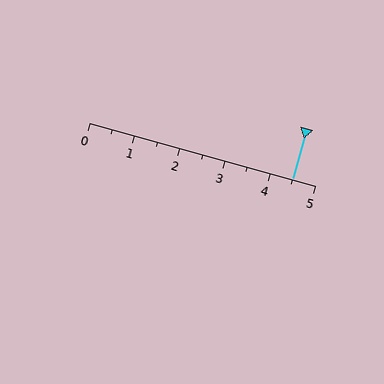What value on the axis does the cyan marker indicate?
The marker indicates approximately 4.5.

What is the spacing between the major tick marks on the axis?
The major ticks are spaced 1 apart.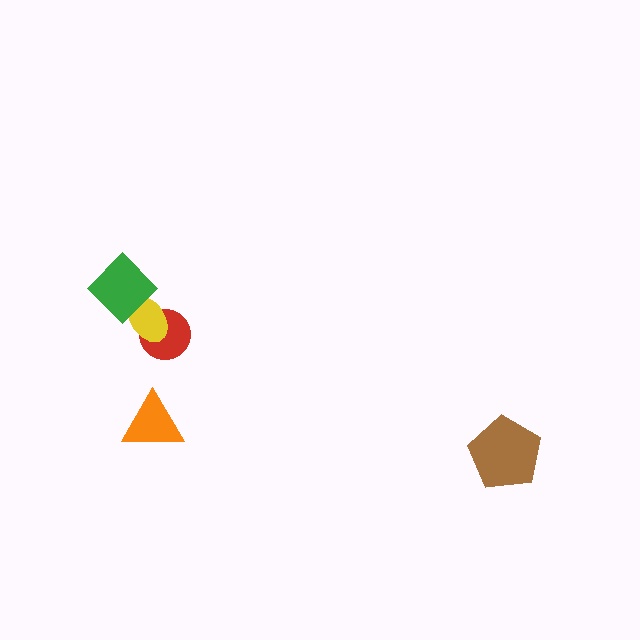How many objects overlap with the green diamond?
1 object overlaps with the green diamond.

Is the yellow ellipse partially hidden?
Yes, it is partially covered by another shape.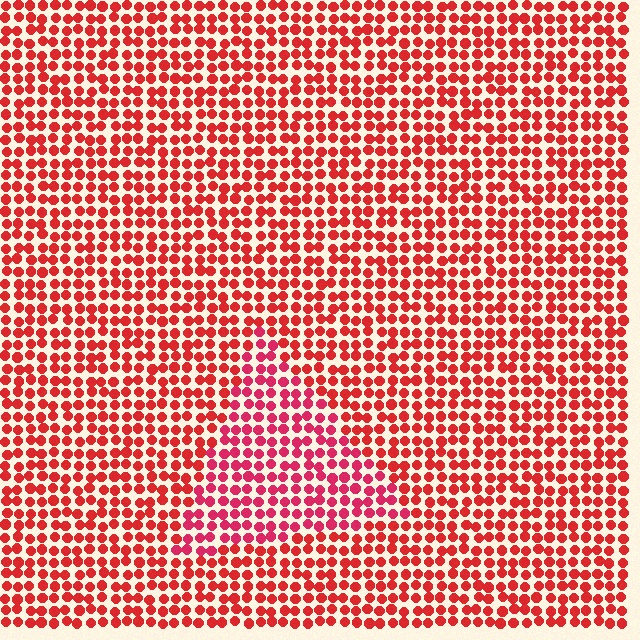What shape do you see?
I see a triangle.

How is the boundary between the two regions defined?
The boundary is defined purely by a slight shift in hue (about 19 degrees). Spacing, size, and orientation are identical on both sides.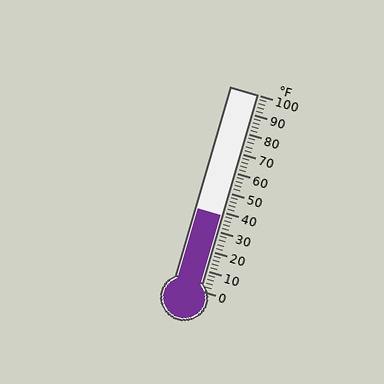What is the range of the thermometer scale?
The thermometer scale ranges from 0°F to 100°F.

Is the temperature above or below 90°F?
The temperature is below 90°F.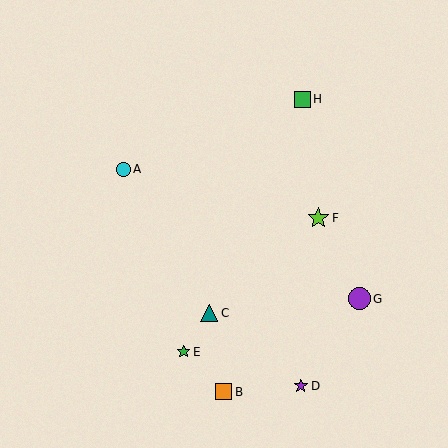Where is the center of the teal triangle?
The center of the teal triangle is at (209, 313).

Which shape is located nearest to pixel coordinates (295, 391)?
The purple star (labeled D) at (301, 386) is nearest to that location.